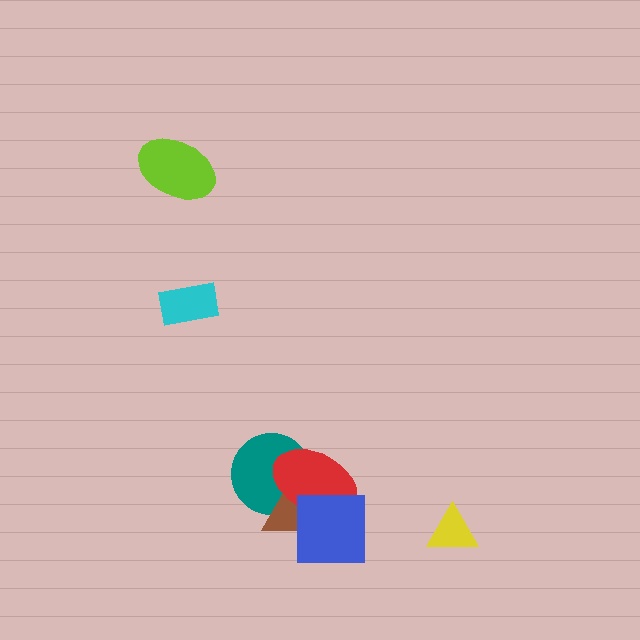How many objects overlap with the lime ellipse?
0 objects overlap with the lime ellipse.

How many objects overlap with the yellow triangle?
0 objects overlap with the yellow triangle.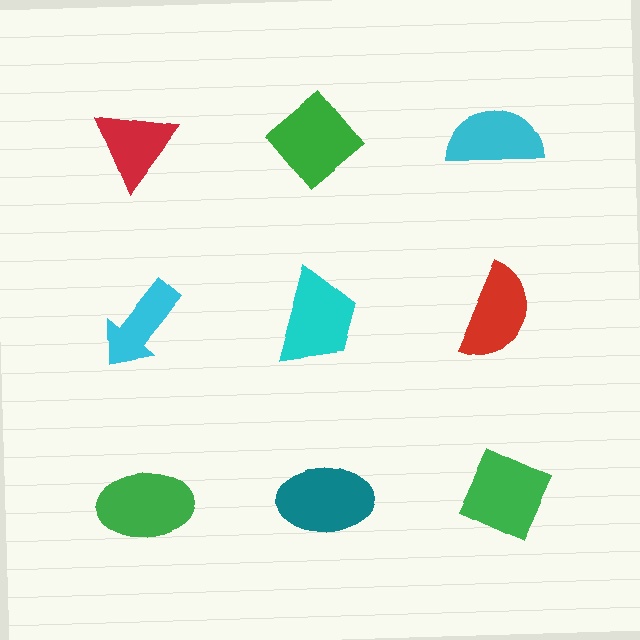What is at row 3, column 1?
A green ellipse.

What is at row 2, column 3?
A red semicircle.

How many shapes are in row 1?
3 shapes.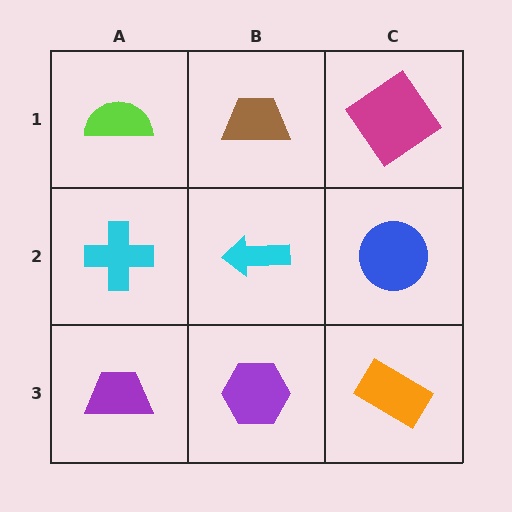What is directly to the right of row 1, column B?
A magenta diamond.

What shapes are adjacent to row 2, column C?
A magenta diamond (row 1, column C), an orange rectangle (row 3, column C), a cyan arrow (row 2, column B).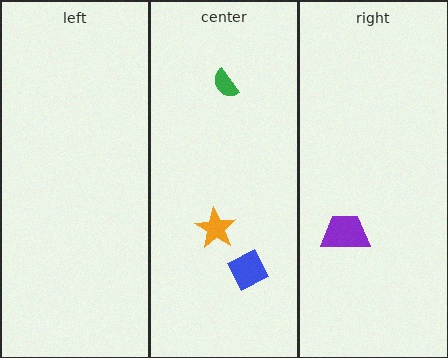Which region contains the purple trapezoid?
The right region.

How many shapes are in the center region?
3.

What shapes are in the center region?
The orange star, the green semicircle, the blue diamond.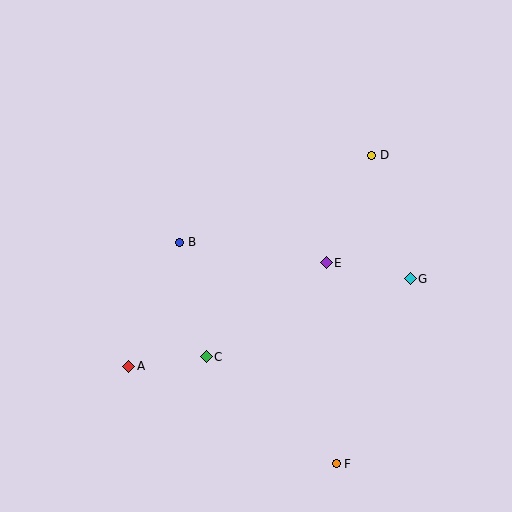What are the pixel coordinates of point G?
Point G is at (410, 279).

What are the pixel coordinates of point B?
Point B is at (180, 242).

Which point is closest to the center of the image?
Point E at (326, 263) is closest to the center.